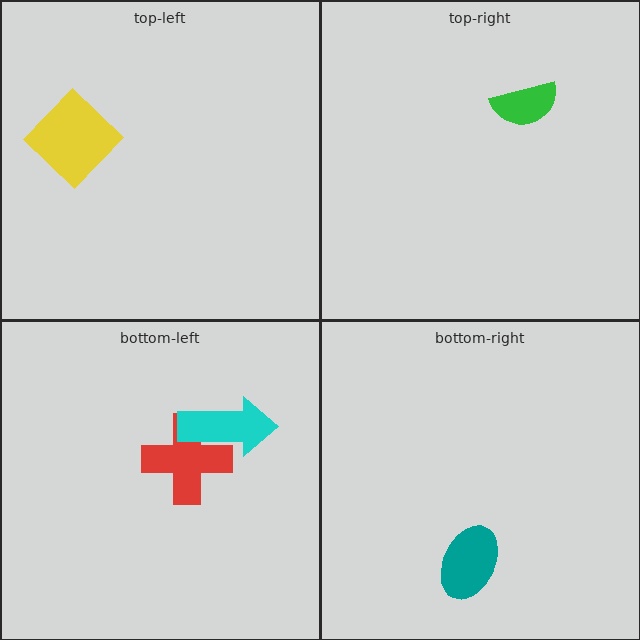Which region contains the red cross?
The bottom-left region.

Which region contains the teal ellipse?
The bottom-right region.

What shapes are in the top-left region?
The yellow diamond.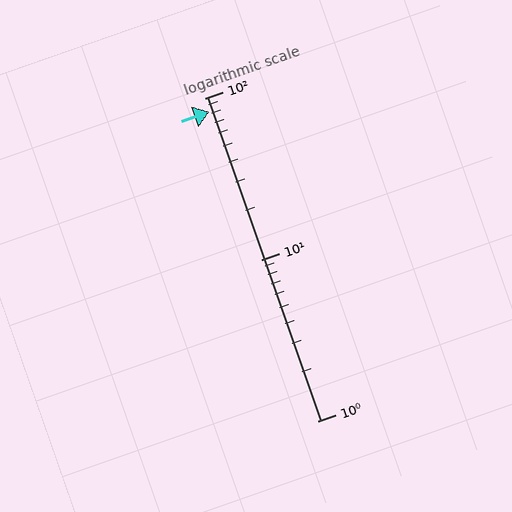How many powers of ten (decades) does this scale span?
The scale spans 2 decades, from 1 to 100.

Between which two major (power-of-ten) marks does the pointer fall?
The pointer is between 10 and 100.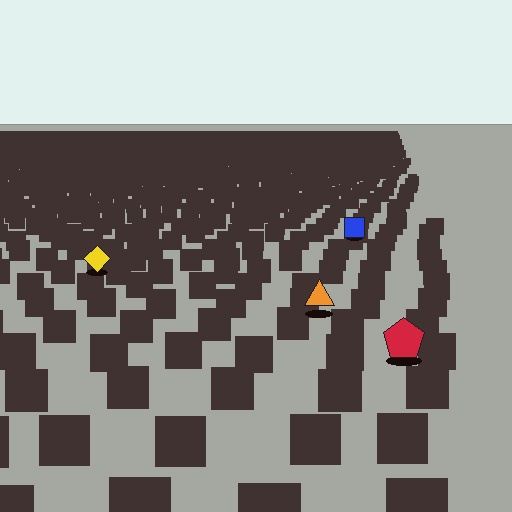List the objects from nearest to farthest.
From nearest to farthest: the red pentagon, the orange triangle, the yellow diamond, the blue square.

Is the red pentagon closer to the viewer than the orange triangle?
Yes. The red pentagon is closer — you can tell from the texture gradient: the ground texture is coarser near it.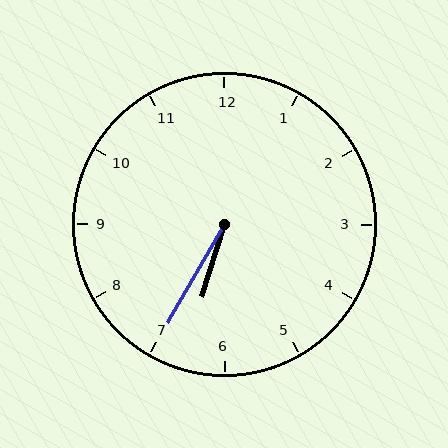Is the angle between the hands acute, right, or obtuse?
It is acute.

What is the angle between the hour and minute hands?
Approximately 12 degrees.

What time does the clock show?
6:35.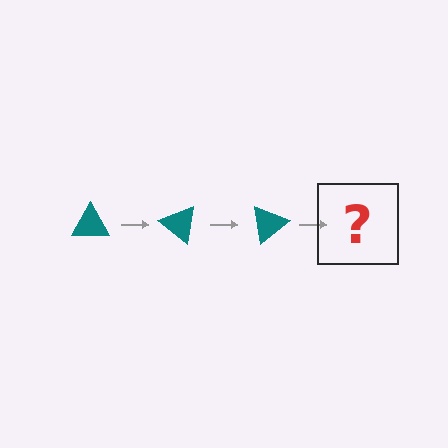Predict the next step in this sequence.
The next step is a teal triangle rotated 120 degrees.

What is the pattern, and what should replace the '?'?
The pattern is that the triangle rotates 40 degrees each step. The '?' should be a teal triangle rotated 120 degrees.